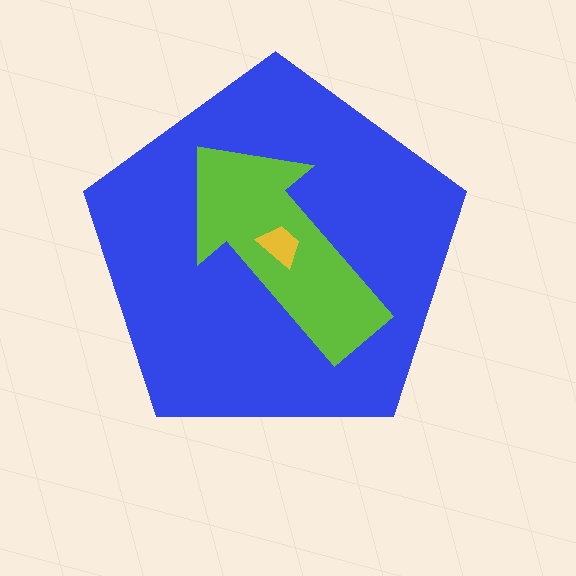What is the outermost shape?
The blue pentagon.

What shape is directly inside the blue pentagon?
The lime arrow.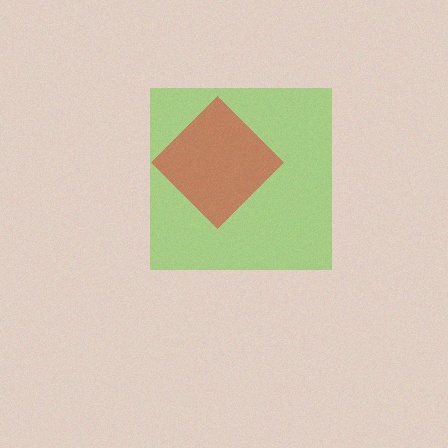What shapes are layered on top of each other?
The layered shapes are: a lime square, a red diamond.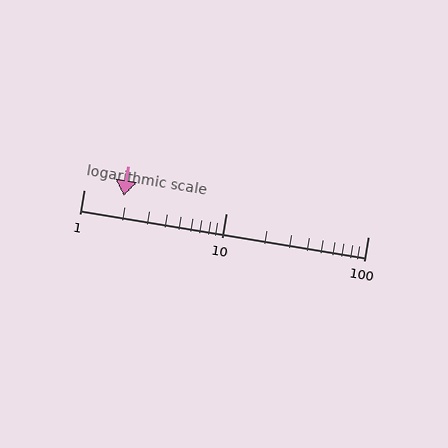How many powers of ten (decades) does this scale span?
The scale spans 2 decades, from 1 to 100.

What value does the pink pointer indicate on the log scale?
The pointer indicates approximately 1.9.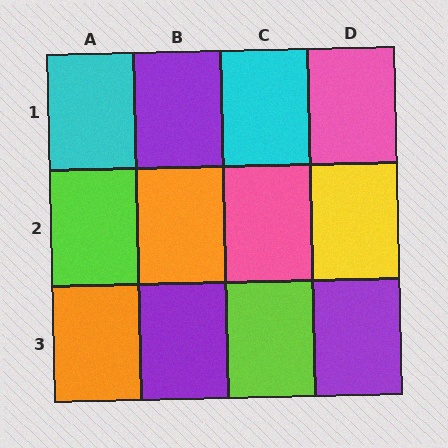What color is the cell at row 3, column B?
Purple.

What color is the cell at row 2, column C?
Pink.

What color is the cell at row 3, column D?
Purple.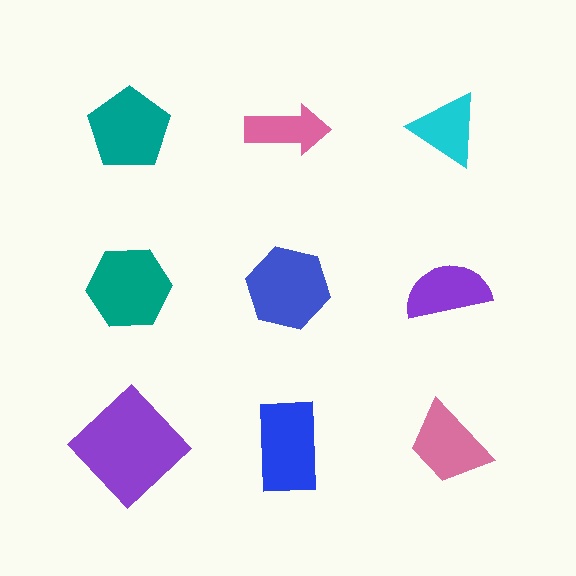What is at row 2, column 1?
A teal hexagon.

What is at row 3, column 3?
A pink trapezoid.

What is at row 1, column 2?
A pink arrow.